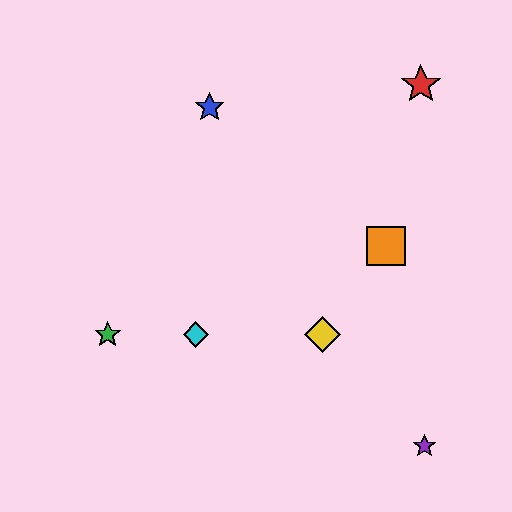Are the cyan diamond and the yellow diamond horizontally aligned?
Yes, both are at y≈334.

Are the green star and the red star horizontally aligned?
No, the green star is at y≈334 and the red star is at y≈85.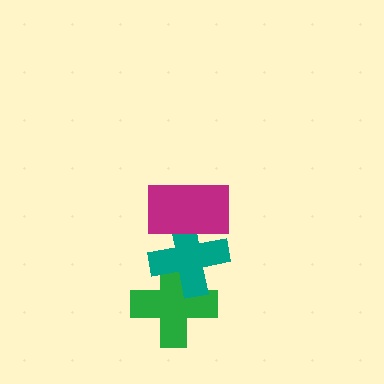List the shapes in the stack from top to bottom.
From top to bottom: the magenta rectangle, the teal cross, the green cross.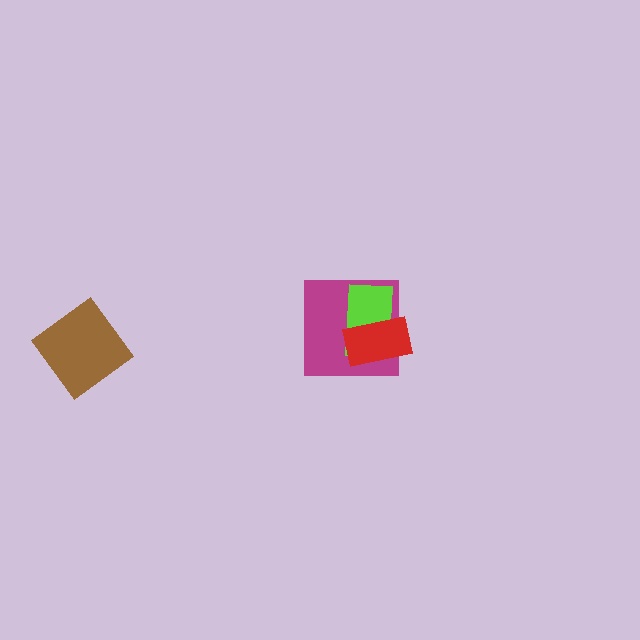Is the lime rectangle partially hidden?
Yes, it is partially covered by another shape.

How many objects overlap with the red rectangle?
2 objects overlap with the red rectangle.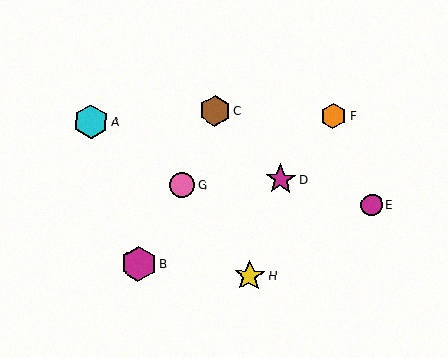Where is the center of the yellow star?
The center of the yellow star is at (249, 276).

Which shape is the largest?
The magenta hexagon (labeled B) is the largest.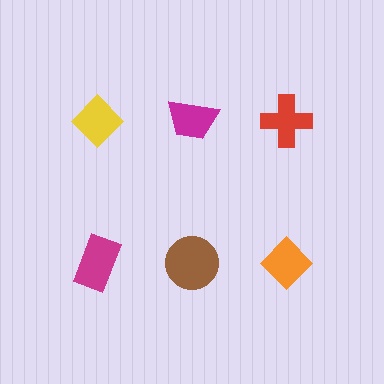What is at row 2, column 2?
A brown circle.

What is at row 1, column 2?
A magenta trapezoid.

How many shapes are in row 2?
3 shapes.